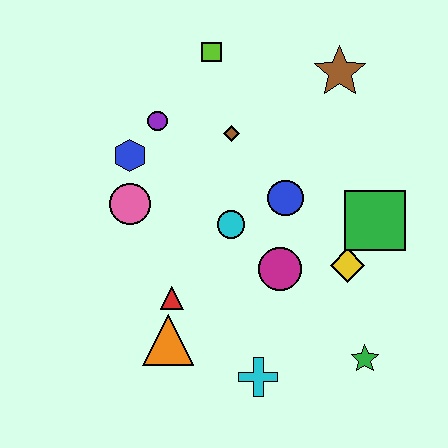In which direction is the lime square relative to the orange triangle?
The lime square is above the orange triangle.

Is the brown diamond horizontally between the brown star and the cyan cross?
No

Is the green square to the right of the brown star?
Yes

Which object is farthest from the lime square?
The green star is farthest from the lime square.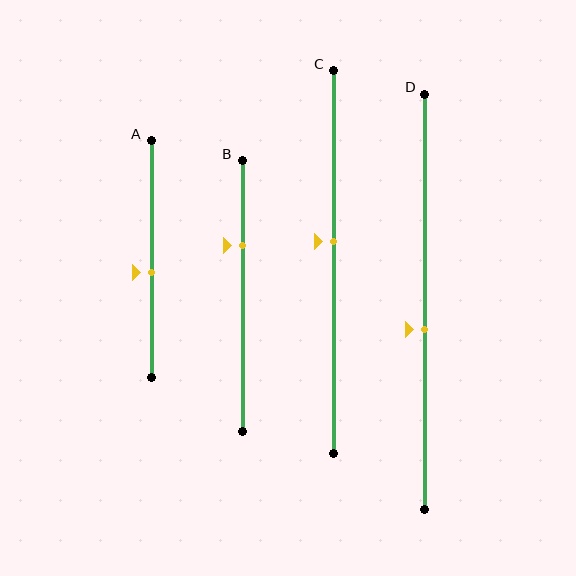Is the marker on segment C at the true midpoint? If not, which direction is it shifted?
No, the marker on segment C is shifted upward by about 5% of the segment length.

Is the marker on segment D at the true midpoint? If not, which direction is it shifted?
No, the marker on segment D is shifted downward by about 7% of the segment length.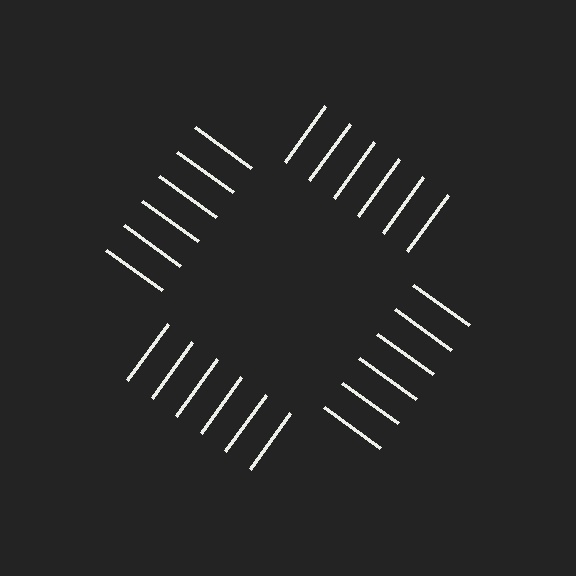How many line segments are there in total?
24 — 6 along each of the 4 edges.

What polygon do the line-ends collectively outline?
An illusory square — the line segments terminate on its edges but no continuous stroke is drawn.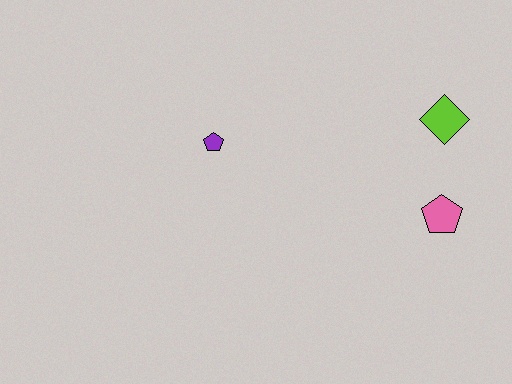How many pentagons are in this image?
There are 2 pentagons.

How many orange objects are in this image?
There are no orange objects.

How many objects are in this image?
There are 3 objects.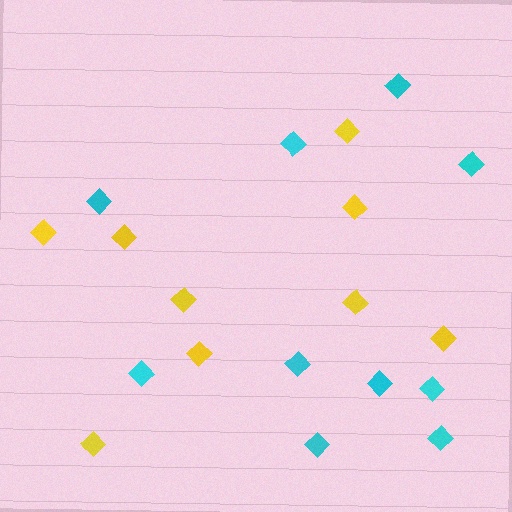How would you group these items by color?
There are 2 groups: one group of yellow diamonds (9) and one group of cyan diamonds (10).